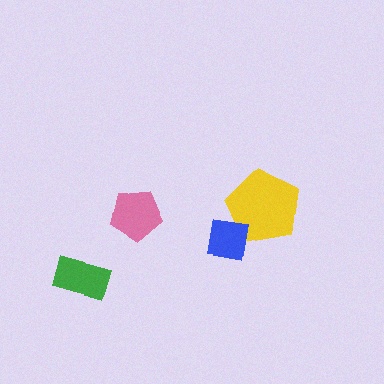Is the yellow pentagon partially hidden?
Yes, it is partially covered by another shape.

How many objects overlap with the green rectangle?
0 objects overlap with the green rectangle.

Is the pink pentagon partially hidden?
No, no other shape covers it.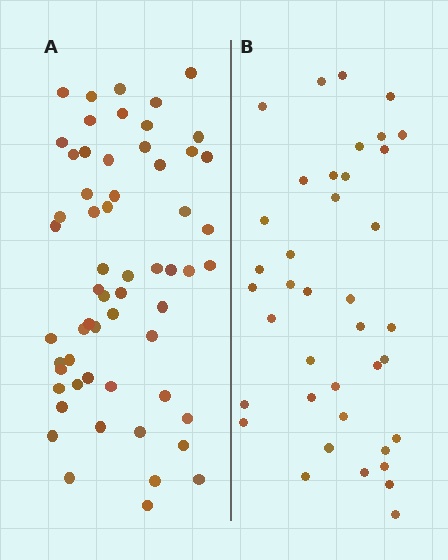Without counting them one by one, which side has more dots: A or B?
Region A (the left region) has more dots.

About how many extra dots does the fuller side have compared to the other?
Region A has approximately 20 more dots than region B.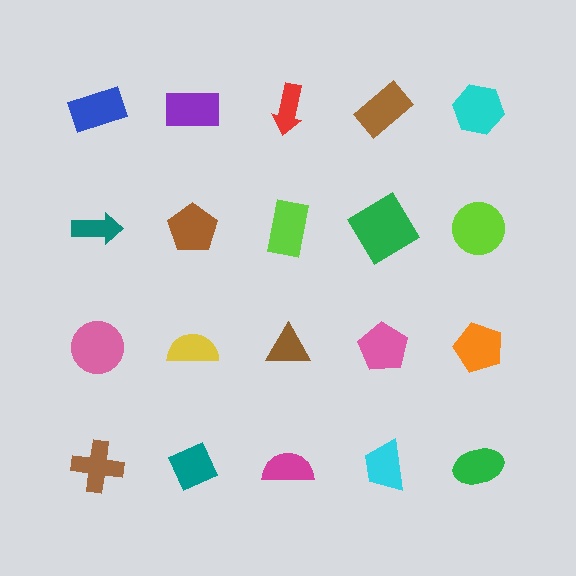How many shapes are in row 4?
5 shapes.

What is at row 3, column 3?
A brown triangle.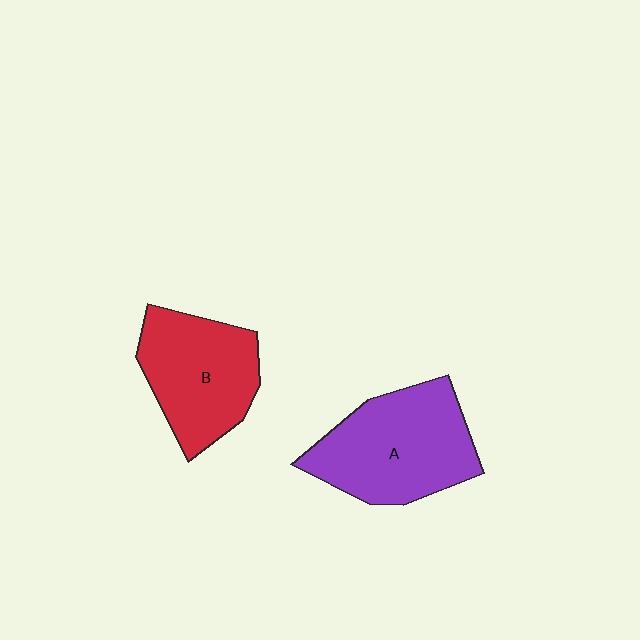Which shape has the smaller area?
Shape B (red).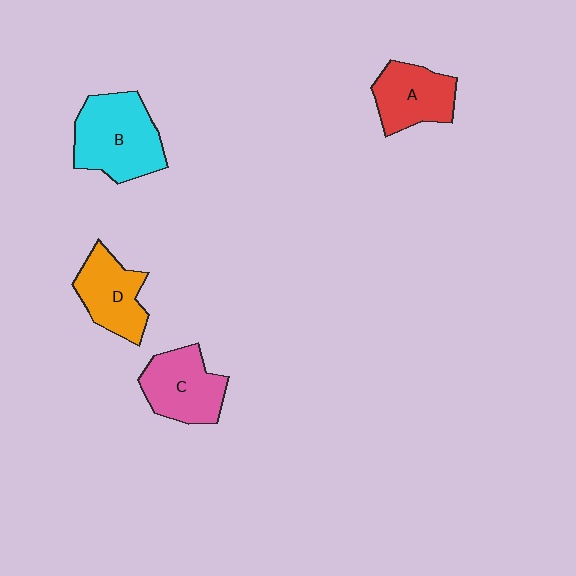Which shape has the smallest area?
Shape A (red).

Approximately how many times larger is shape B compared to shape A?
Approximately 1.4 times.